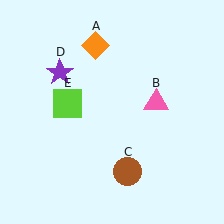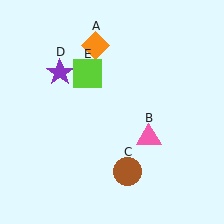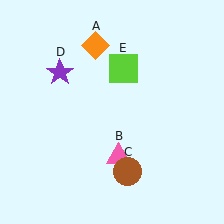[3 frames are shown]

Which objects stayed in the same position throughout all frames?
Orange diamond (object A) and brown circle (object C) and purple star (object D) remained stationary.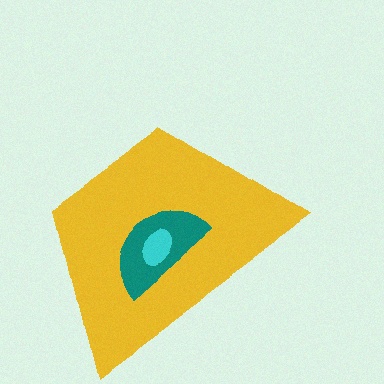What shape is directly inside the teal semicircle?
The cyan ellipse.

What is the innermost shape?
The cyan ellipse.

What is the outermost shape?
The yellow trapezoid.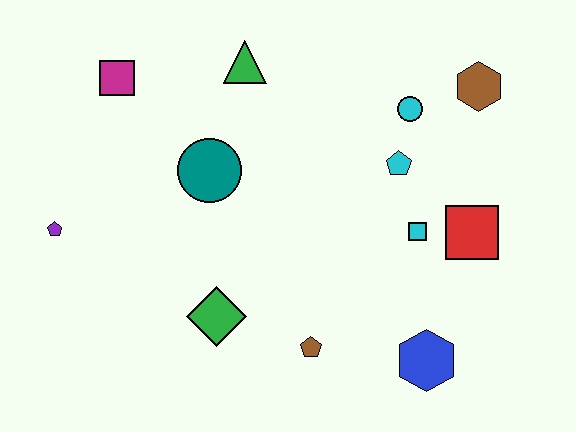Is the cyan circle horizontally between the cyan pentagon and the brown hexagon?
Yes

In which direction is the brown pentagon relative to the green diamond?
The brown pentagon is to the right of the green diamond.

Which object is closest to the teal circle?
The green triangle is closest to the teal circle.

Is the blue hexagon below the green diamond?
Yes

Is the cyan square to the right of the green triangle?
Yes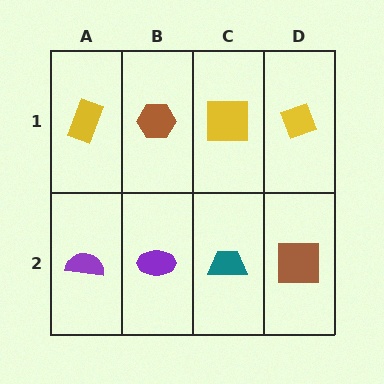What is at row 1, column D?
A yellow diamond.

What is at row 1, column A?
A yellow rectangle.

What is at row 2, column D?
A brown square.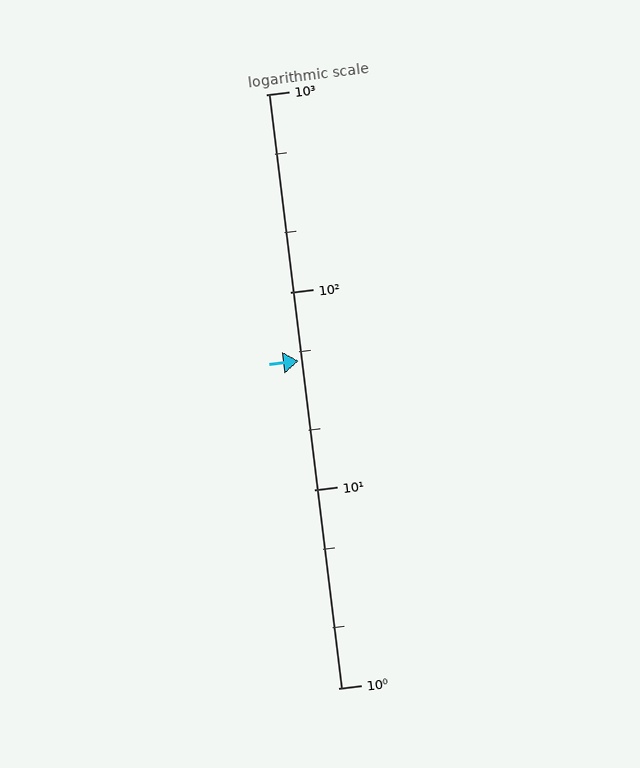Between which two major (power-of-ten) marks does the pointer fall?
The pointer is between 10 and 100.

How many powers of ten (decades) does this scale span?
The scale spans 3 decades, from 1 to 1000.